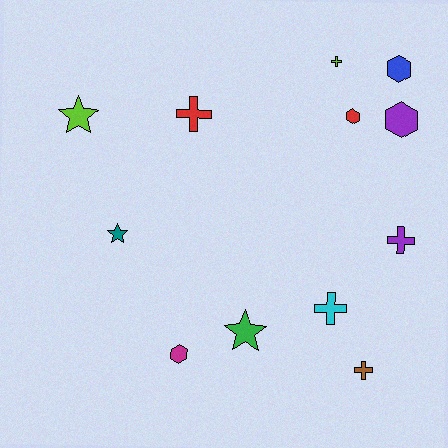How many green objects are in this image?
There is 1 green object.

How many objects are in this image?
There are 12 objects.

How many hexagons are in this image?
There are 4 hexagons.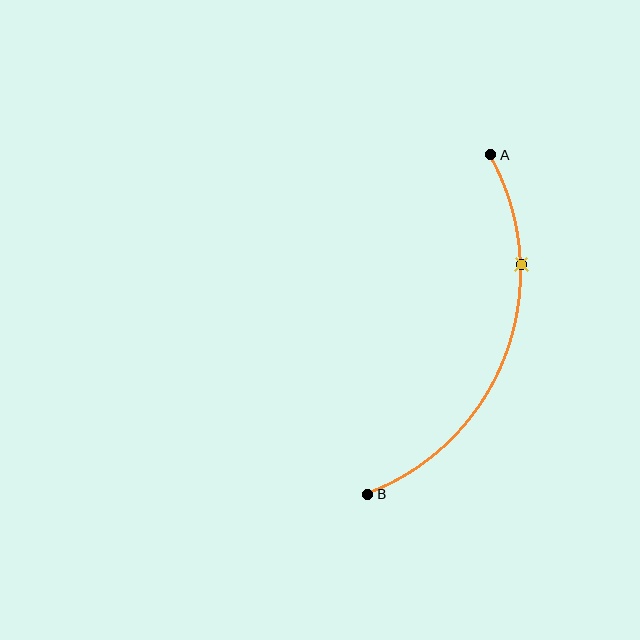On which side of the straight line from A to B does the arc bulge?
The arc bulges to the right of the straight line connecting A and B.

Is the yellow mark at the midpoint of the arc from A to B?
No. The yellow mark lies on the arc but is closer to endpoint A. The arc midpoint would be at the point on the curve equidistant along the arc from both A and B.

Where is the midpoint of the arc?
The arc midpoint is the point on the curve farthest from the straight line joining A and B. It sits to the right of that line.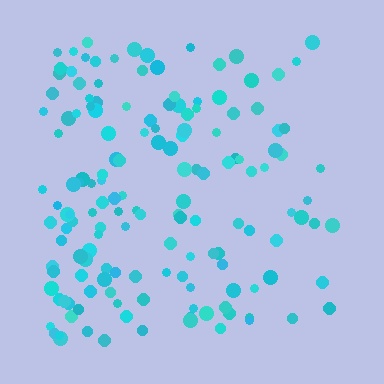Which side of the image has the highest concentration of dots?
The left.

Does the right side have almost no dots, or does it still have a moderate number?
Still a moderate number, just noticeably fewer than the left.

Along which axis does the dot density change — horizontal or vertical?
Horizontal.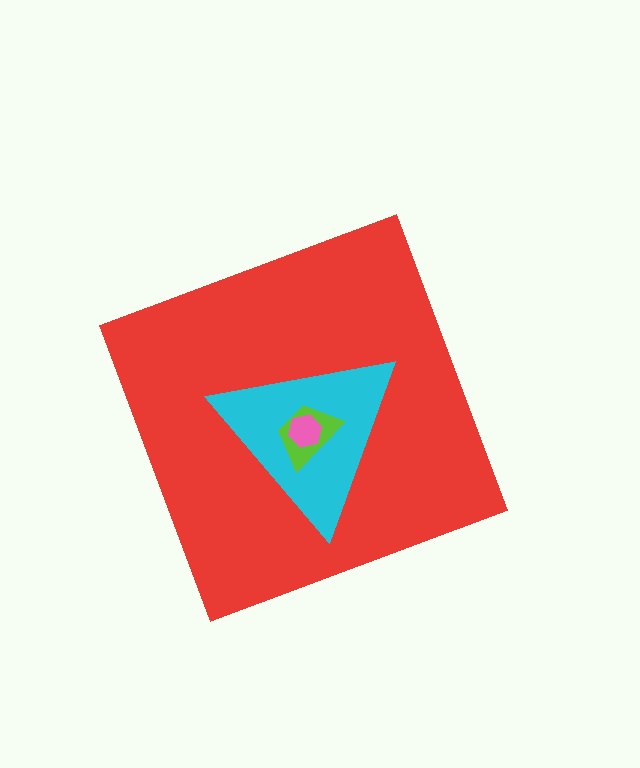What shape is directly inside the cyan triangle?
The lime trapezoid.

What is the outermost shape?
The red diamond.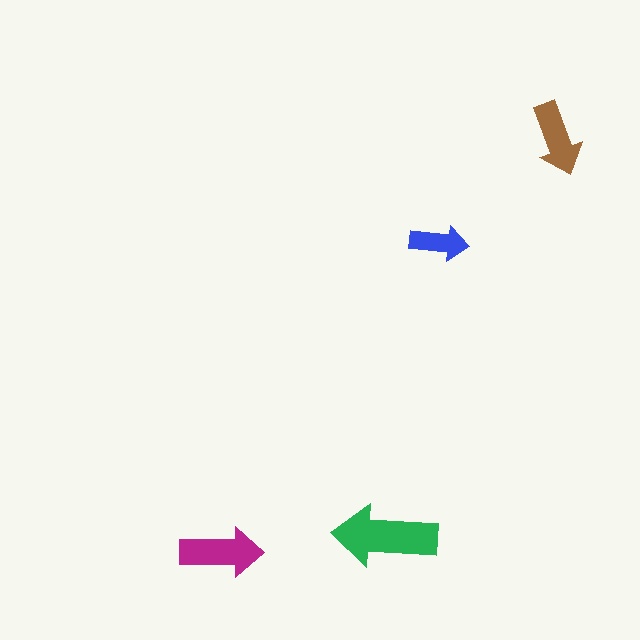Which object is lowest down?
The magenta arrow is bottommost.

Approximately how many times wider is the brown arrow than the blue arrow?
About 1.5 times wider.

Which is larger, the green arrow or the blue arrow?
The green one.